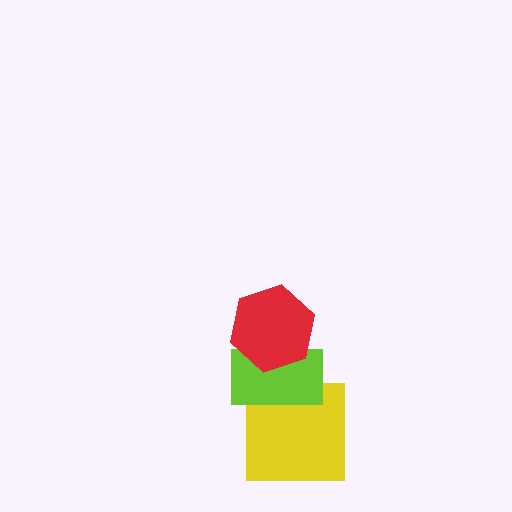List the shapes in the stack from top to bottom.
From top to bottom: the red hexagon, the lime rectangle, the yellow square.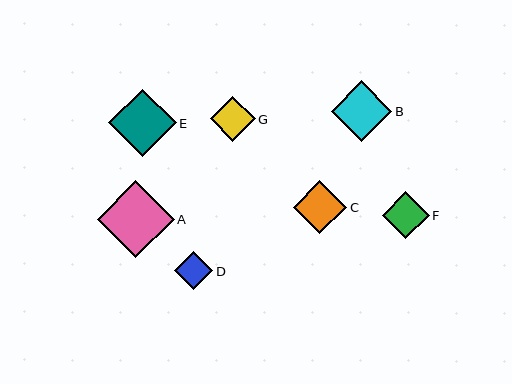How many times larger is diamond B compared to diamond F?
Diamond B is approximately 1.3 times the size of diamond F.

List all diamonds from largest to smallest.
From largest to smallest: A, E, B, C, F, G, D.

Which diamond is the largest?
Diamond A is the largest with a size of approximately 77 pixels.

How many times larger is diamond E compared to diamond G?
Diamond E is approximately 1.5 times the size of diamond G.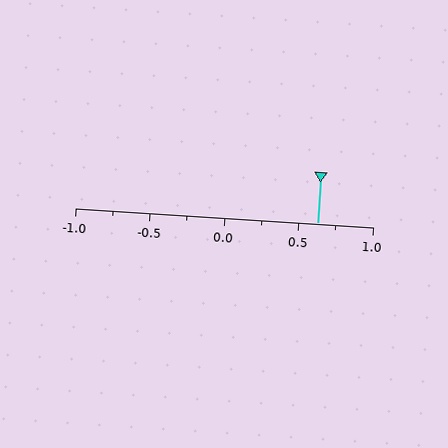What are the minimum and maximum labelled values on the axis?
The axis runs from -1.0 to 1.0.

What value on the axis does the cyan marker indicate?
The marker indicates approximately 0.62.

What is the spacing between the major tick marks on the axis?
The major ticks are spaced 0.5 apart.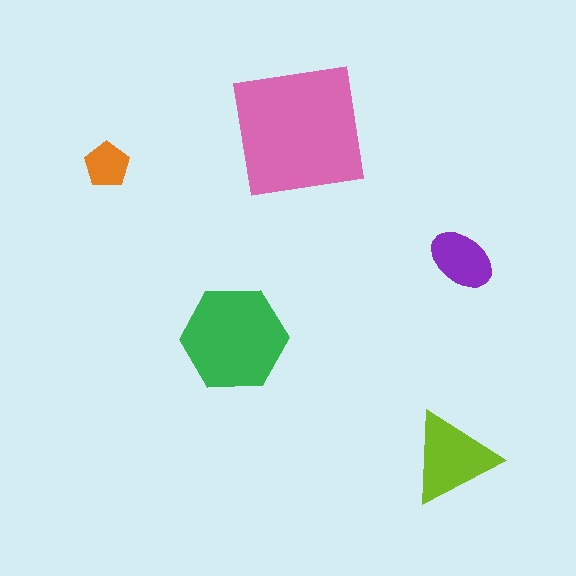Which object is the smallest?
The orange pentagon.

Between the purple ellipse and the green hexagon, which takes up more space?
The green hexagon.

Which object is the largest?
The pink square.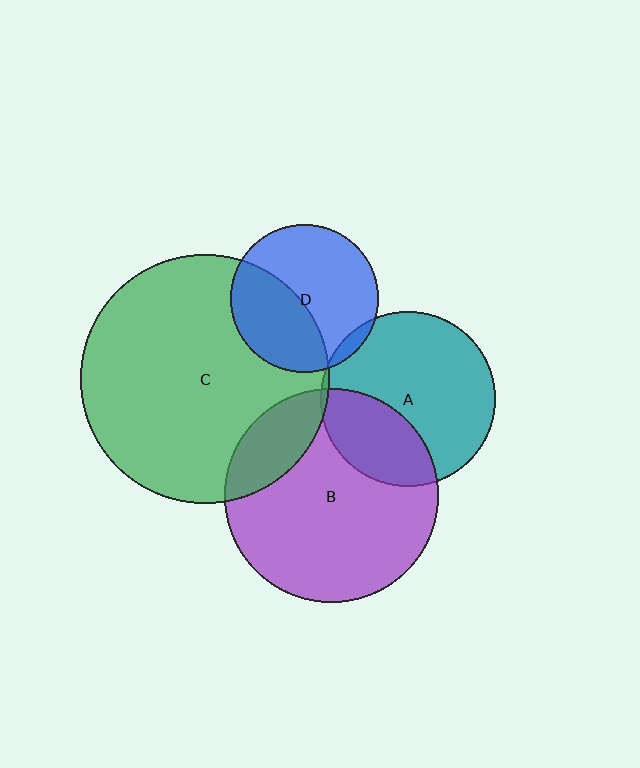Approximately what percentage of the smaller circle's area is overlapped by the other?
Approximately 30%.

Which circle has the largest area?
Circle C (green).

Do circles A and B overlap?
Yes.